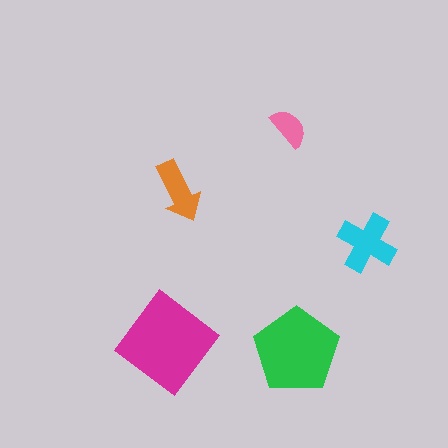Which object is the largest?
The magenta diamond.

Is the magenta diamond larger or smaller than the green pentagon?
Larger.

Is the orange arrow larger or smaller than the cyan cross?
Smaller.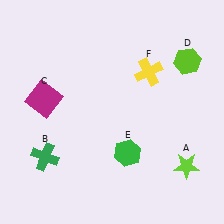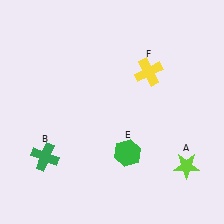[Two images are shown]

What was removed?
The lime hexagon (D), the magenta square (C) were removed in Image 2.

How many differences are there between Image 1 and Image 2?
There are 2 differences between the two images.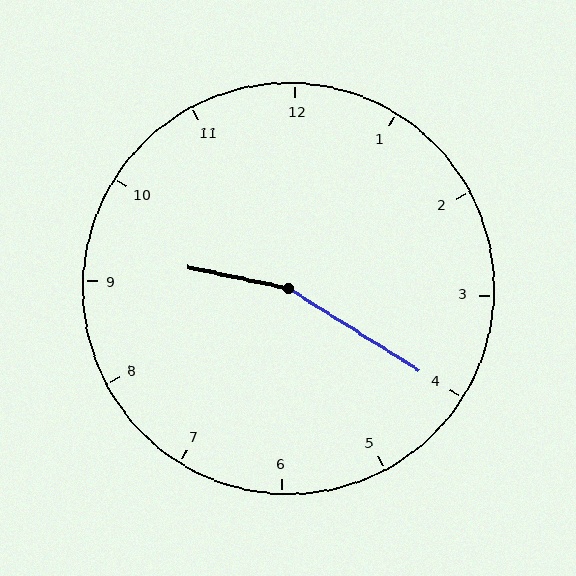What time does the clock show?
9:20.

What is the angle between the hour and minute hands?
Approximately 160 degrees.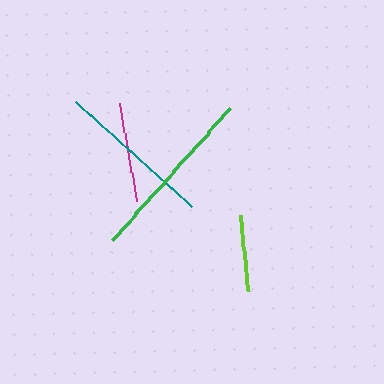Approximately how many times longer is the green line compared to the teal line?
The green line is approximately 1.1 times the length of the teal line.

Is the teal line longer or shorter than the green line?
The green line is longer than the teal line.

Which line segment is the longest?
The green line is the longest at approximately 177 pixels.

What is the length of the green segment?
The green segment is approximately 177 pixels long.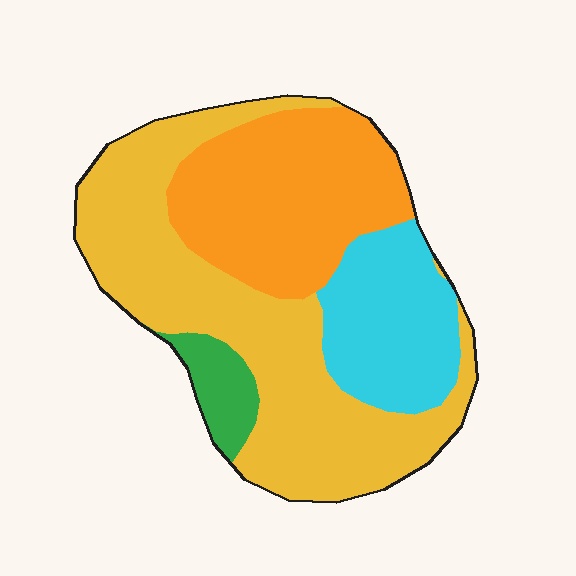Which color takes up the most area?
Yellow, at roughly 45%.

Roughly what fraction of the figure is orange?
Orange covers around 30% of the figure.